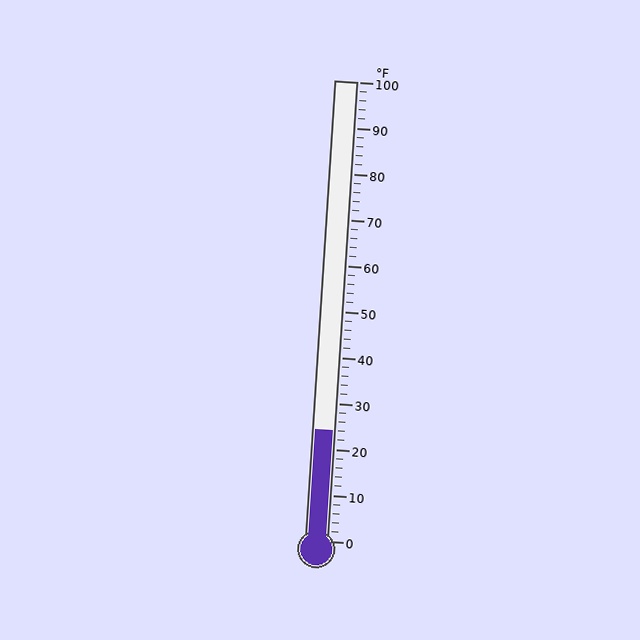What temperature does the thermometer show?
The thermometer shows approximately 24°F.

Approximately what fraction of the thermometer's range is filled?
The thermometer is filled to approximately 25% of its range.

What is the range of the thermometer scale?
The thermometer scale ranges from 0°F to 100°F.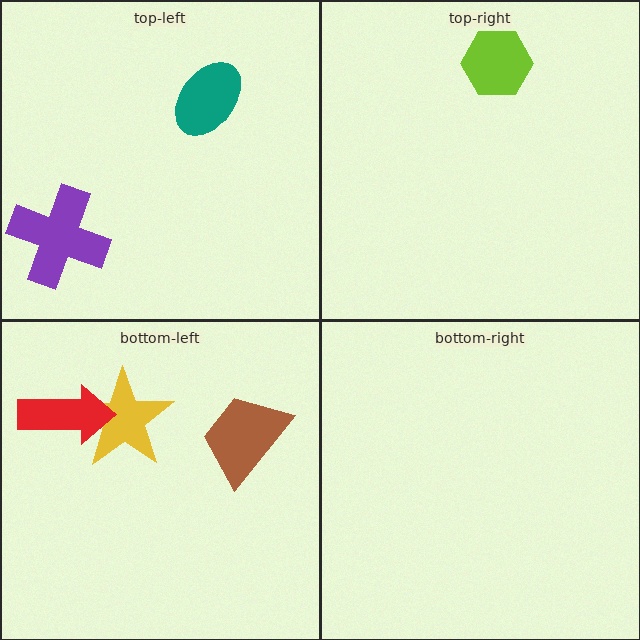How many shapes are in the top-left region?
2.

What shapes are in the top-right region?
The lime hexagon.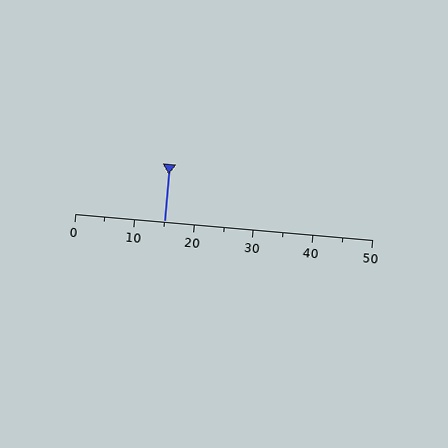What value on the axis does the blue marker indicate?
The marker indicates approximately 15.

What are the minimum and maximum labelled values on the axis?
The axis runs from 0 to 50.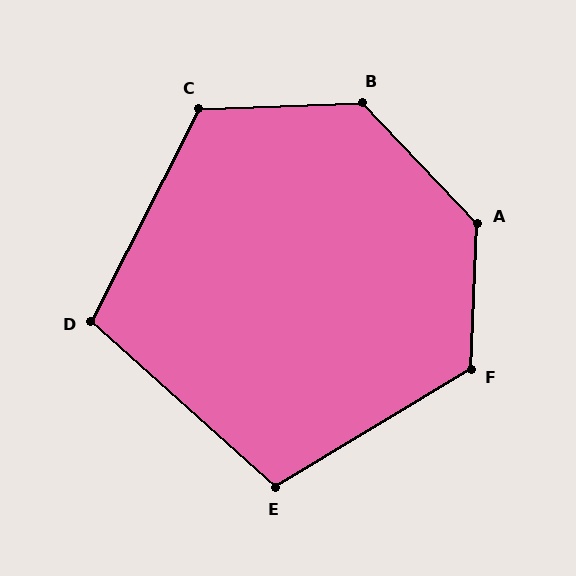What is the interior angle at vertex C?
Approximately 119 degrees (obtuse).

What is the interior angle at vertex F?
Approximately 124 degrees (obtuse).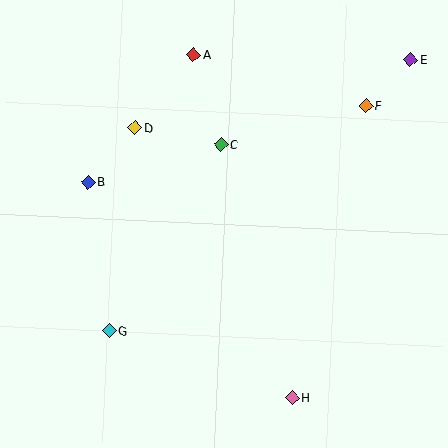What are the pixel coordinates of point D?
Point D is at (135, 127).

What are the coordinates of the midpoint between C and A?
The midpoint between C and A is at (207, 100).